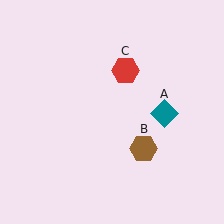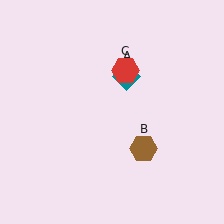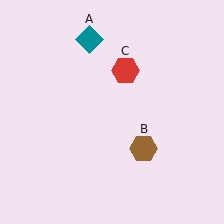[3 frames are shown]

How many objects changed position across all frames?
1 object changed position: teal diamond (object A).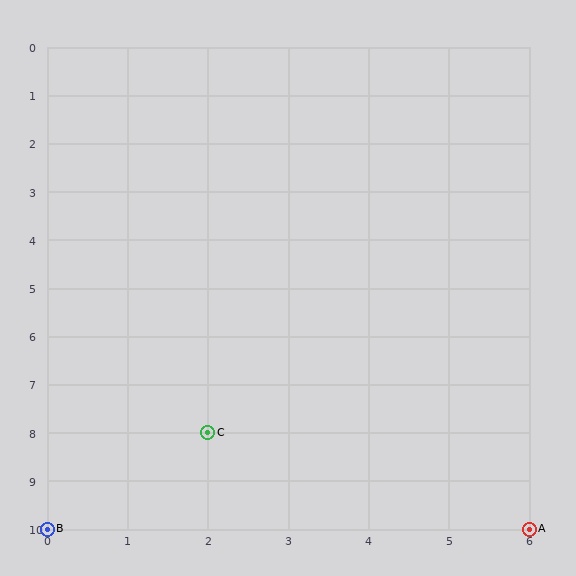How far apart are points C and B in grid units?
Points C and B are 2 columns and 2 rows apart (about 2.8 grid units diagonally).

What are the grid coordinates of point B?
Point B is at grid coordinates (0, 10).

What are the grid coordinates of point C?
Point C is at grid coordinates (2, 8).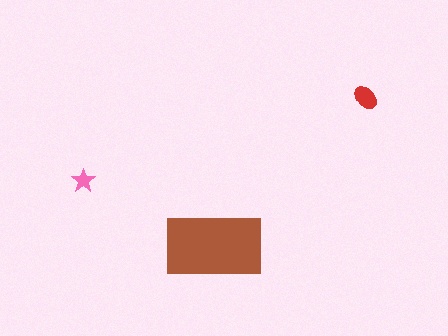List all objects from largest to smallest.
The brown rectangle, the red ellipse, the pink star.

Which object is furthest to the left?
The pink star is leftmost.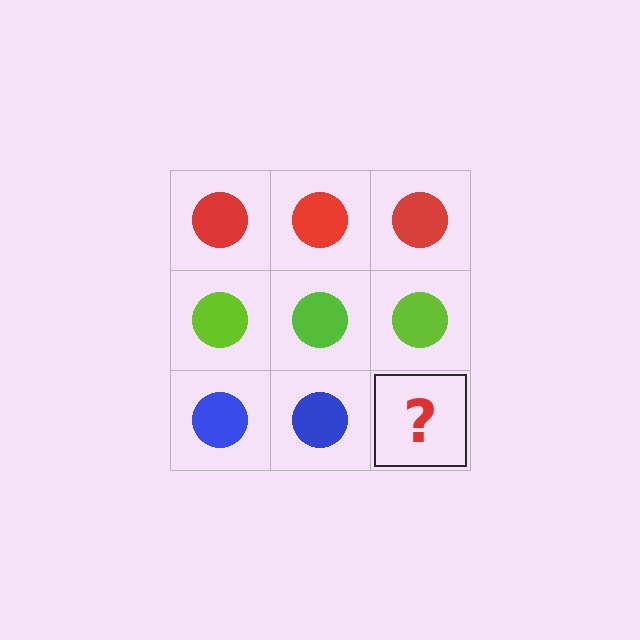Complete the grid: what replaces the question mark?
The question mark should be replaced with a blue circle.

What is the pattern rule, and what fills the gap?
The rule is that each row has a consistent color. The gap should be filled with a blue circle.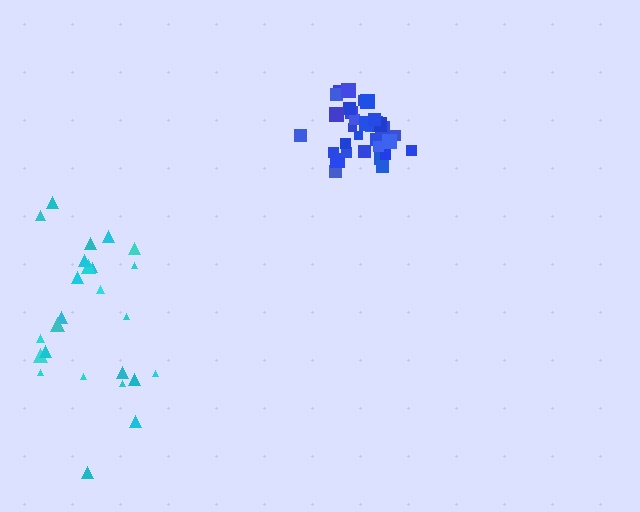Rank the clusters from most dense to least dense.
blue, cyan.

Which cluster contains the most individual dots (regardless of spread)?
Blue (32).